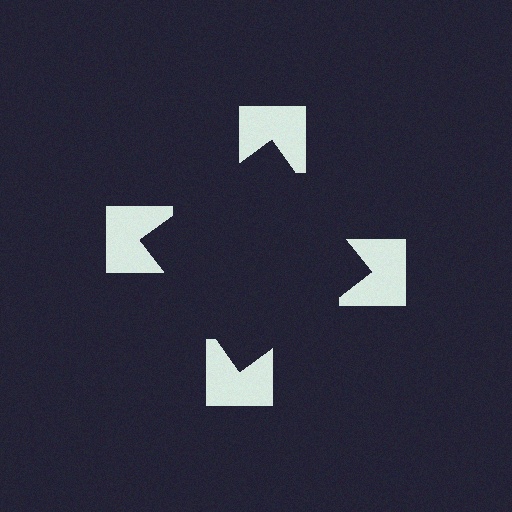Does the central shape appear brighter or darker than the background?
It typically appears slightly darker than the background, even though no actual brightness change is drawn.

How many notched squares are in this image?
There are 4 — one at each vertex of the illusory square.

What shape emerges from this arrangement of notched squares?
An illusory square — its edges are inferred from the aligned wedge cuts in the notched squares, not physically drawn.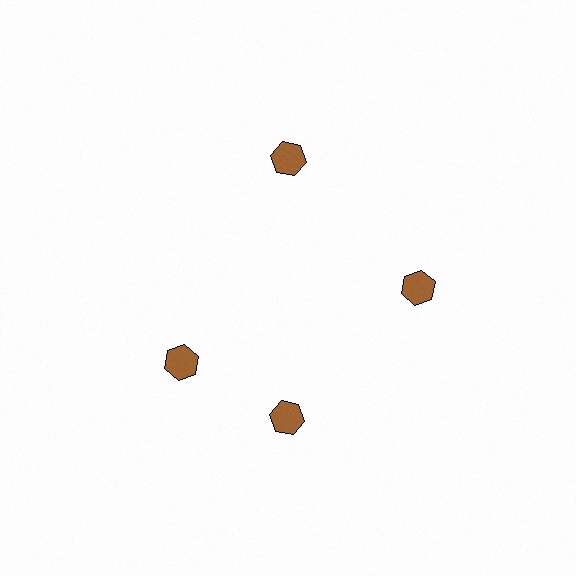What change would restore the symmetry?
The symmetry would be restored by rotating it back into even spacing with its neighbors so that all 4 hexagons sit at equal angles and equal distance from the center.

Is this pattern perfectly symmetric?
No. The 4 brown hexagons are arranged in a ring, but one element near the 9 o'clock position is rotated out of alignment along the ring, breaking the 4-fold rotational symmetry.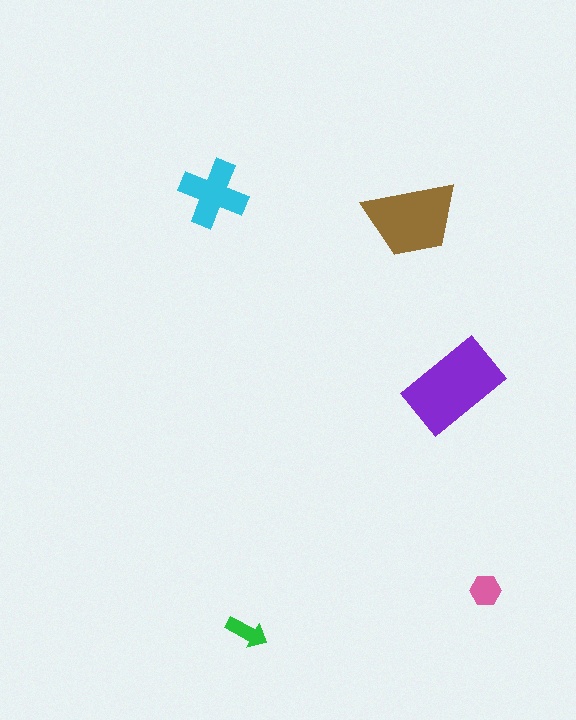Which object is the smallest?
The green arrow.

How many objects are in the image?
There are 5 objects in the image.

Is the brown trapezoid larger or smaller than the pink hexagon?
Larger.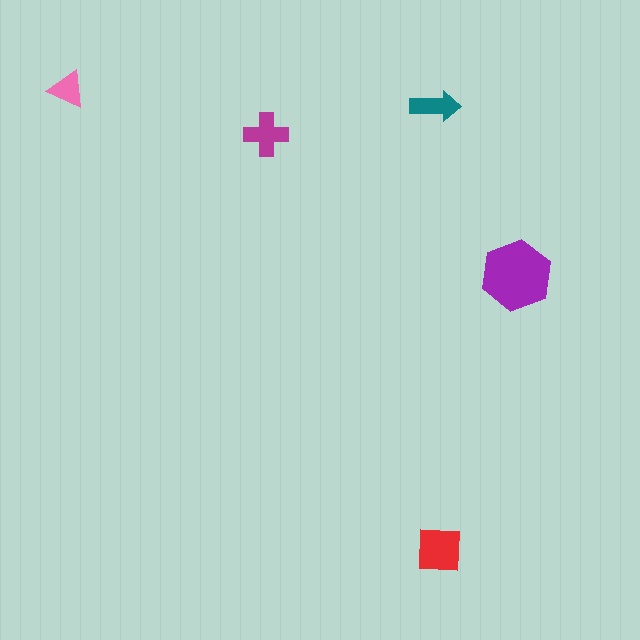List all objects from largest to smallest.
The purple hexagon, the red square, the magenta cross, the teal arrow, the pink triangle.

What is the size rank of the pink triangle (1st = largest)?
5th.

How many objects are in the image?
There are 5 objects in the image.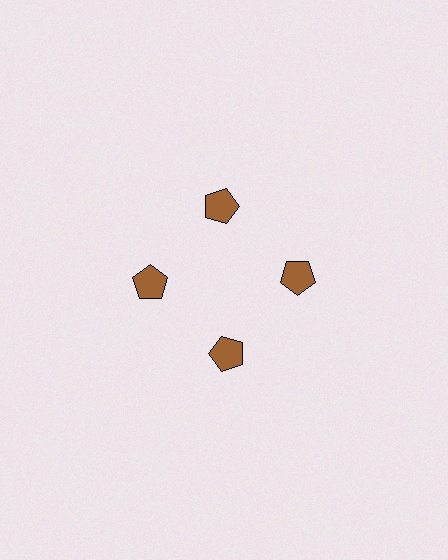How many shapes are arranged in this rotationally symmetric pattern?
There are 4 shapes, arranged in 4 groups of 1.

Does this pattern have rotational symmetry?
Yes, this pattern has 4-fold rotational symmetry. It looks the same after rotating 90 degrees around the center.